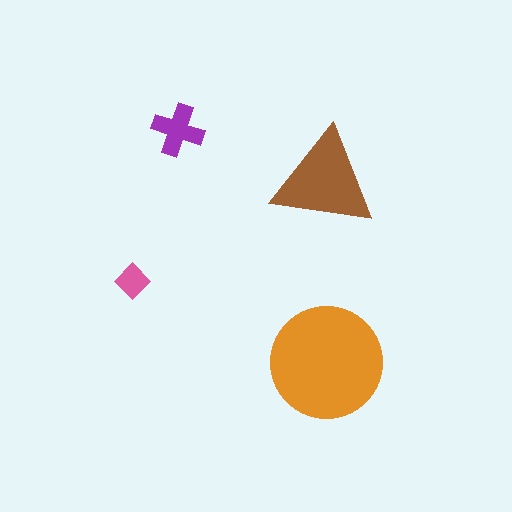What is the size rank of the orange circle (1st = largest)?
1st.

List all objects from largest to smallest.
The orange circle, the brown triangle, the purple cross, the pink diamond.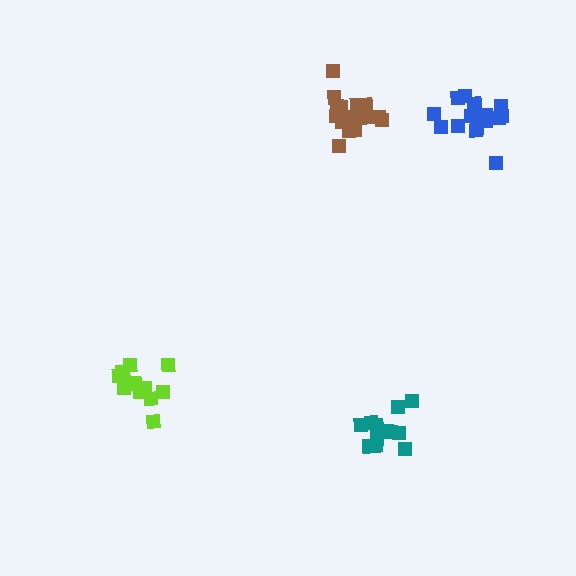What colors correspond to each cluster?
The clusters are colored: lime, brown, blue, teal.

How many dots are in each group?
Group 1: 15 dots, Group 2: 15 dots, Group 3: 18 dots, Group 4: 14 dots (62 total).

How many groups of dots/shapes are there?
There are 4 groups.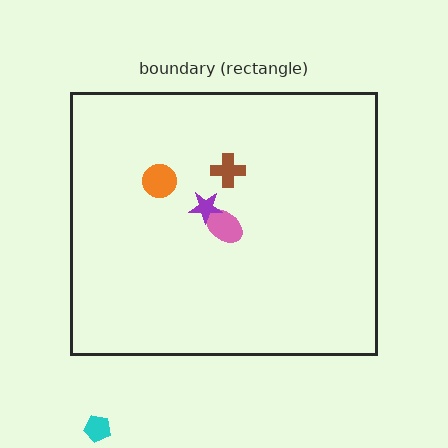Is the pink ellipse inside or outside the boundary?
Inside.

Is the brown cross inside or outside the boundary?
Inside.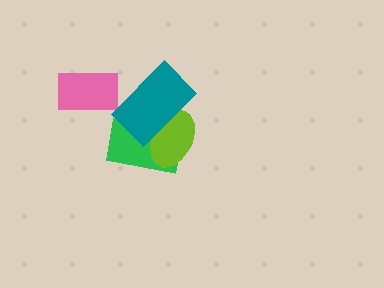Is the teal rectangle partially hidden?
No, no other shape covers it.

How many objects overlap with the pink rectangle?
0 objects overlap with the pink rectangle.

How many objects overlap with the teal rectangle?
2 objects overlap with the teal rectangle.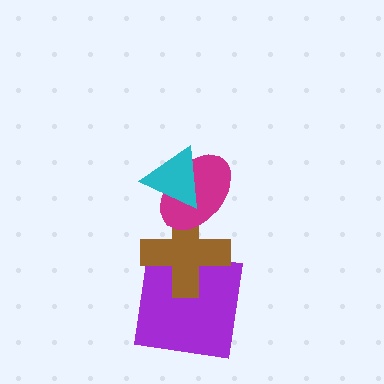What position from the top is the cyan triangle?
The cyan triangle is 1st from the top.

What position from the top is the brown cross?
The brown cross is 3rd from the top.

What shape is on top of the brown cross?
The magenta ellipse is on top of the brown cross.